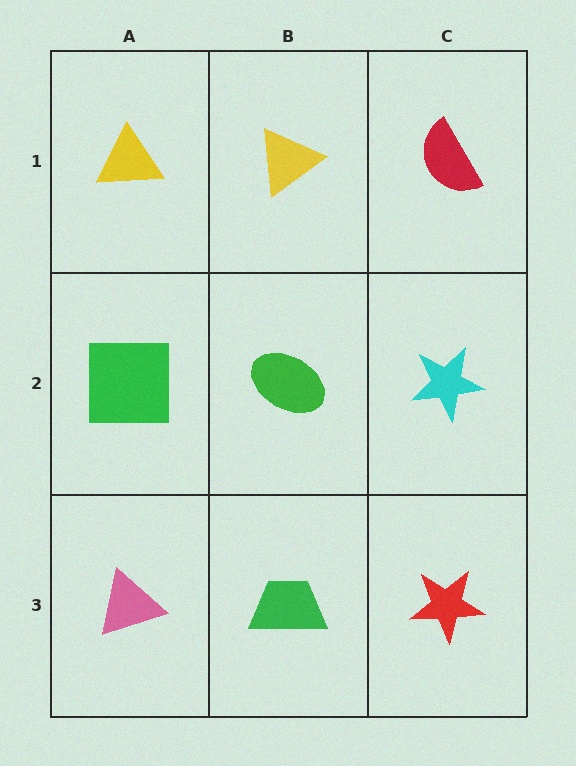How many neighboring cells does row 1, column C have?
2.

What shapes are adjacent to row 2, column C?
A red semicircle (row 1, column C), a red star (row 3, column C), a green ellipse (row 2, column B).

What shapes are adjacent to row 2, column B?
A yellow triangle (row 1, column B), a green trapezoid (row 3, column B), a green square (row 2, column A), a cyan star (row 2, column C).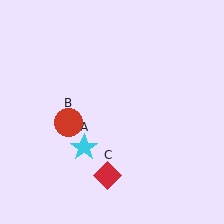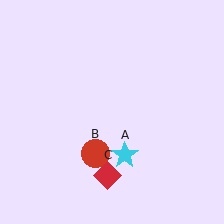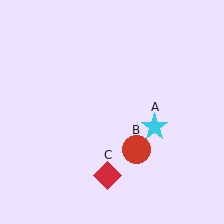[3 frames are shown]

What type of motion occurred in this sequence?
The cyan star (object A), red circle (object B) rotated counterclockwise around the center of the scene.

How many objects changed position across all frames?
2 objects changed position: cyan star (object A), red circle (object B).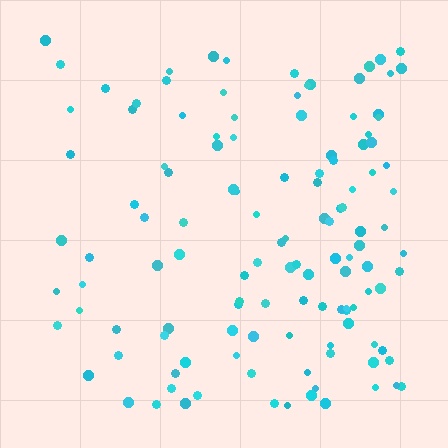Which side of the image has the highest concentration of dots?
The right.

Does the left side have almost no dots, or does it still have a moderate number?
Still a moderate number, just noticeably fewer than the right.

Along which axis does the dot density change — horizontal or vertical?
Horizontal.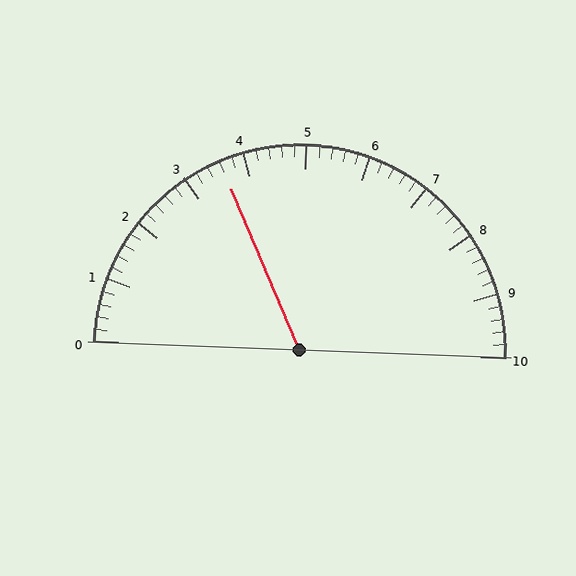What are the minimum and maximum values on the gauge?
The gauge ranges from 0 to 10.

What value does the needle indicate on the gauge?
The needle indicates approximately 3.6.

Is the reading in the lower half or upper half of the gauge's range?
The reading is in the lower half of the range (0 to 10).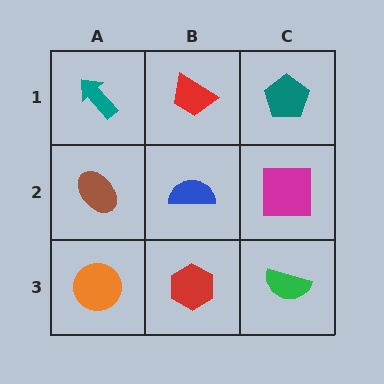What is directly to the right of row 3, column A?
A red hexagon.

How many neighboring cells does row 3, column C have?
2.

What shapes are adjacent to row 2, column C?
A teal pentagon (row 1, column C), a green semicircle (row 3, column C), a blue semicircle (row 2, column B).